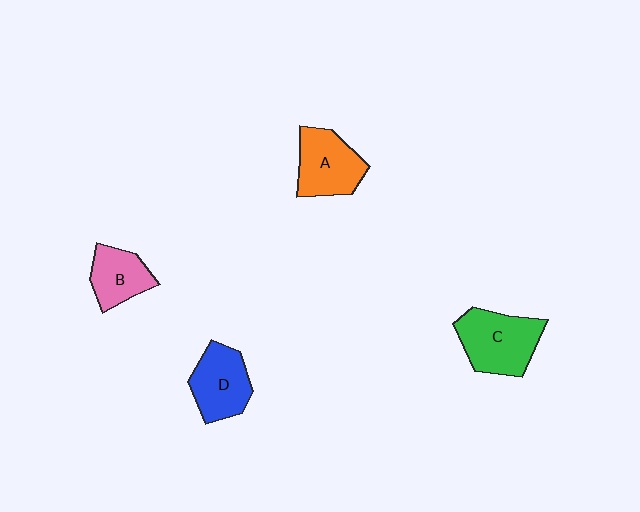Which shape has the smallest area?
Shape B (pink).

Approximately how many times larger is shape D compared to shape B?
Approximately 1.2 times.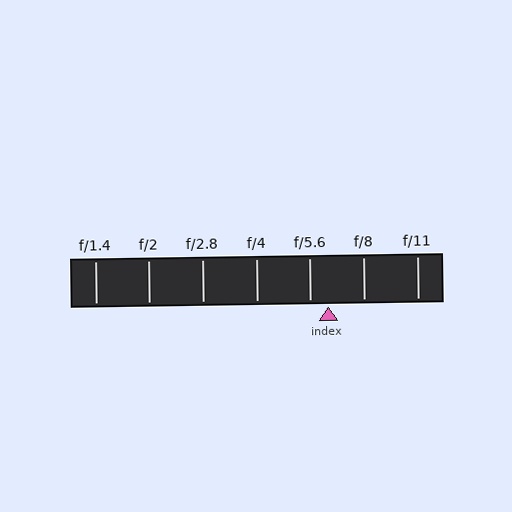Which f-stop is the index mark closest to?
The index mark is closest to f/5.6.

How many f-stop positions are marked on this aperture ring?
There are 7 f-stop positions marked.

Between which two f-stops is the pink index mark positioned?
The index mark is between f/5.6 and f/8.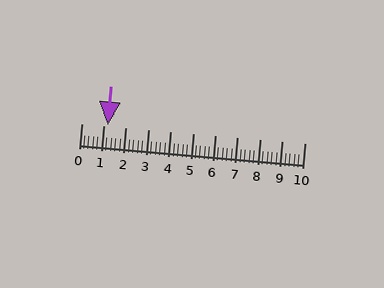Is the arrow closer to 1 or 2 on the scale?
The arrow is closer to 1.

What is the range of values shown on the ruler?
The ruler shows values from 0 to 10.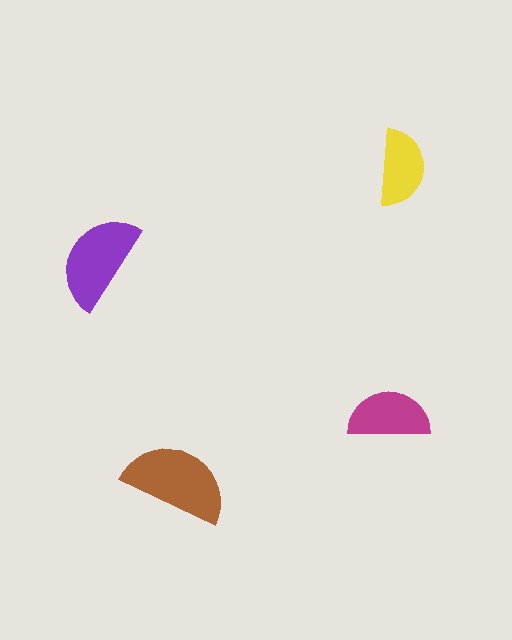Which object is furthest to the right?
The yellow semicircle is rightmost.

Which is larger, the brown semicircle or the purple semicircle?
The brown one.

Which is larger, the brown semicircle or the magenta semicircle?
The brown one.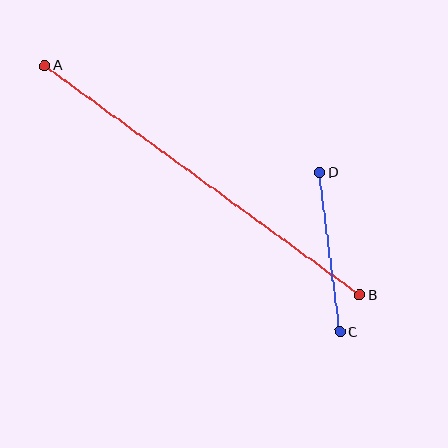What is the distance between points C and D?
The distance is approximately 160 pixels.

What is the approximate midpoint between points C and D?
The midpoint is at approximately (330, 252) pixels.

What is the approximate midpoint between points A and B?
The midpoint is at approximately (202, 180) pixels.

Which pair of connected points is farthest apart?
Points A and B are farthest apart.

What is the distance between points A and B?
The distance is approximately 390 pixels.